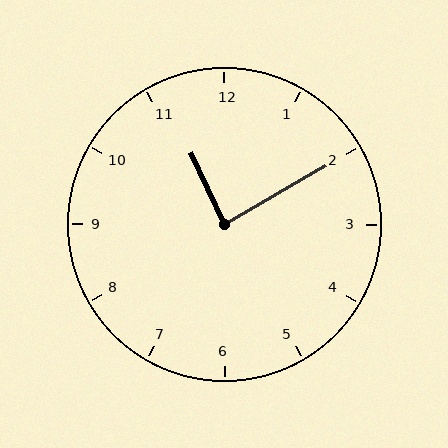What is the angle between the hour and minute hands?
Approximately 85 degrees.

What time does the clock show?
11:10.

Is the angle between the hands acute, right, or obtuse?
It is right.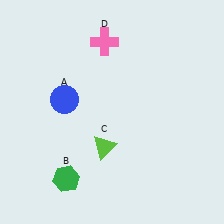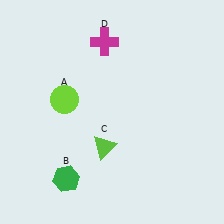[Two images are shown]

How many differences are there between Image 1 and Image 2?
There are 2 differences between the two images.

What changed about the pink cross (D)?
In Image 1, D is pink. In Image 2, it changed to magenta.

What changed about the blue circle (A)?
In Image 1, A is blue. In Image 2, it changed to lime.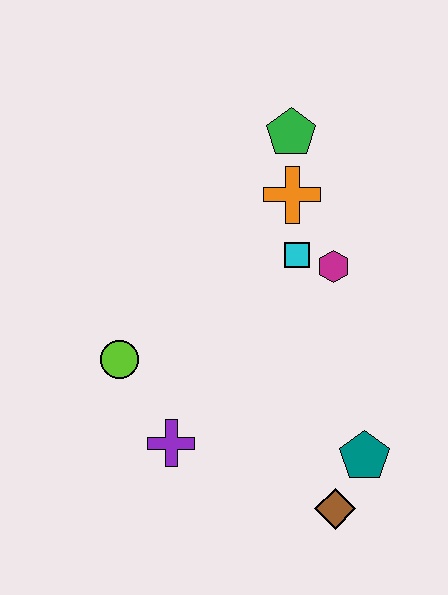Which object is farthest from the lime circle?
The green pentagon is farthest from the lime circle.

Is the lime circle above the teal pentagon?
Yes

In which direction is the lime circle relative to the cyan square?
The lime circle is to the left of the cyan square.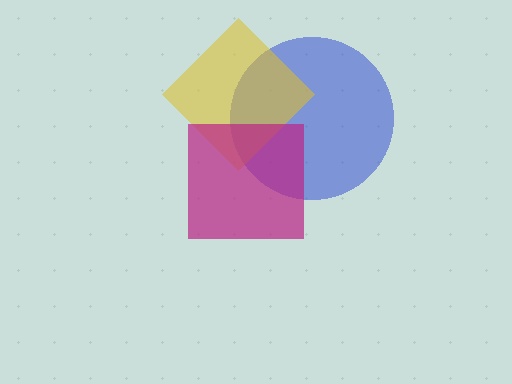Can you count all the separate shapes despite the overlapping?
Yes, there are 3 separate shapes.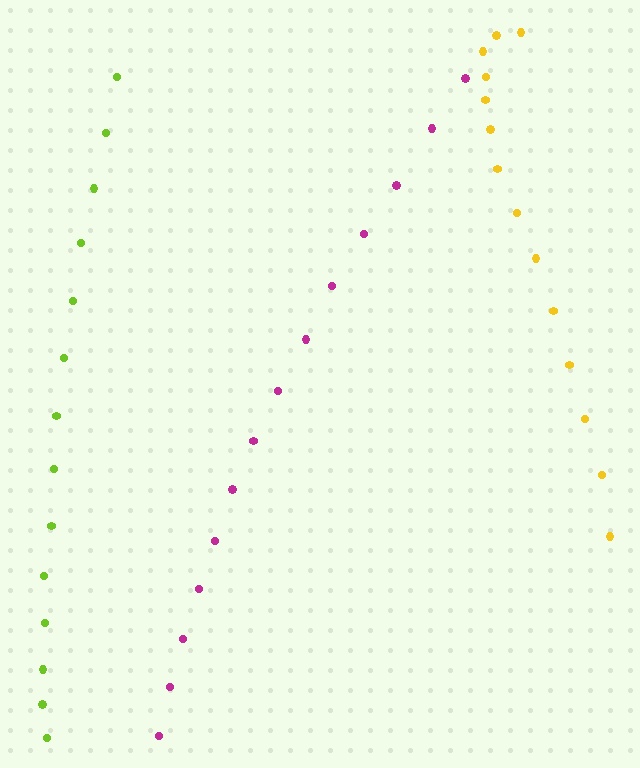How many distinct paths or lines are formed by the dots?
There are 3 distinct paths.